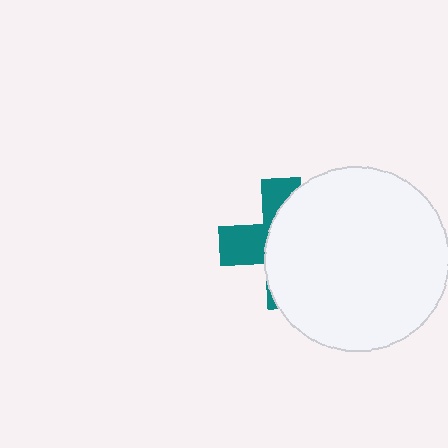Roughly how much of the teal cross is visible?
A small part of it is visible (roughly 35%).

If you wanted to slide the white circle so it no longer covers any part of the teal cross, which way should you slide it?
Slide it right — that is the most direct way to separate the two shapes.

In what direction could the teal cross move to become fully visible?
The teal cross could move left. That would shift it out from behind the white circle entirely.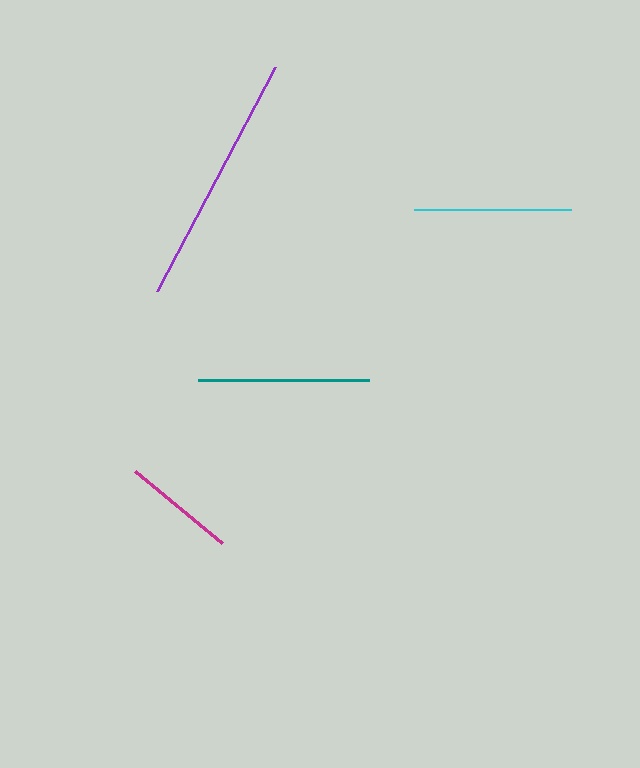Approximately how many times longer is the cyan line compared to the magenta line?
The cyan line is approximately 1.4 times the length of the magenta line.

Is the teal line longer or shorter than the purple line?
The purple line is longer than the teal line.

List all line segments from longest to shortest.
From longest to shortest: purple, teal, cyan, magenta.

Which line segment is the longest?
The purple line is the longest at approximately 253 pixels.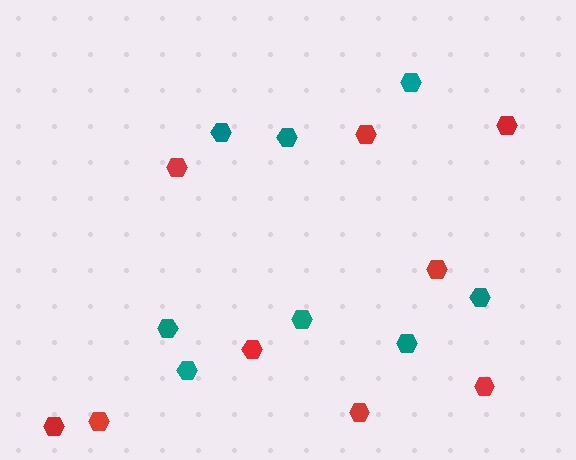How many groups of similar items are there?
There are 2 groups: one group of teal hexagons (8) and one group of red hexagons (9).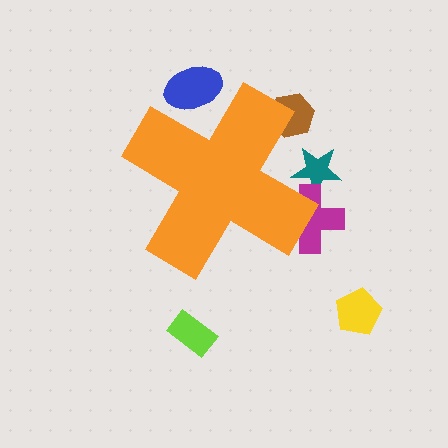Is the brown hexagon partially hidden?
Yes, the brown hexagon is partially hidden behind the orange cross.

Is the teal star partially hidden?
Yes, the teal star is partially hidden behind the orange cross.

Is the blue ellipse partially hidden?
Yes, the blue ellipse is partially hidden behind the orange cross.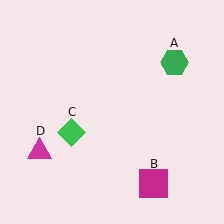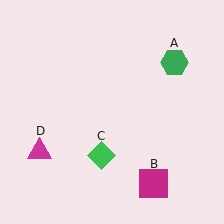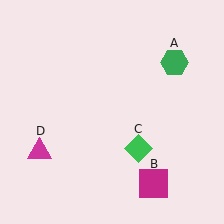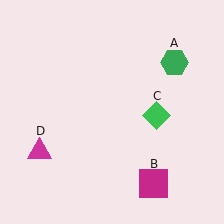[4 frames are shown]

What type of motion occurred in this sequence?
The green diamond (object C) rotated counterclockwise around the center of the scene.